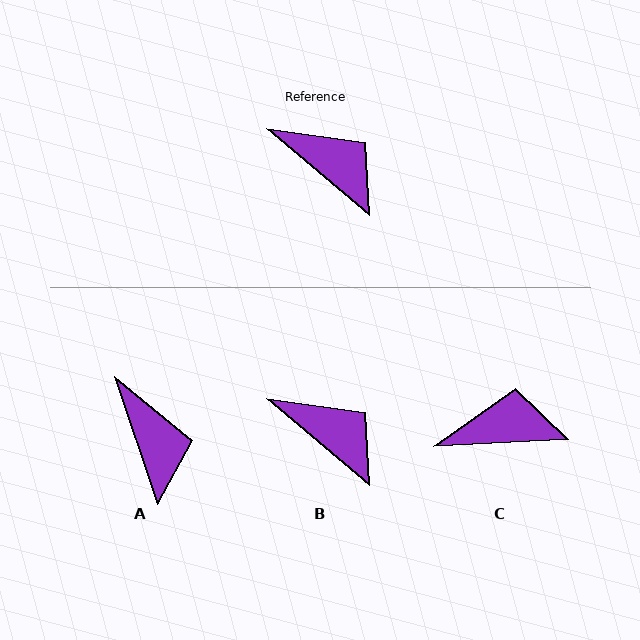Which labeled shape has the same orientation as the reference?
B.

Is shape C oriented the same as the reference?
No, it is off by about 43 degrees.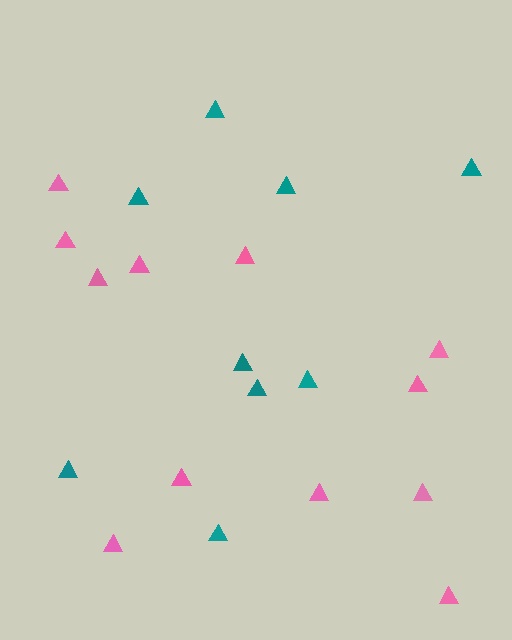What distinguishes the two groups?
There are 2 groups: one group of pink triangles (12) and one group of teal triangles (9).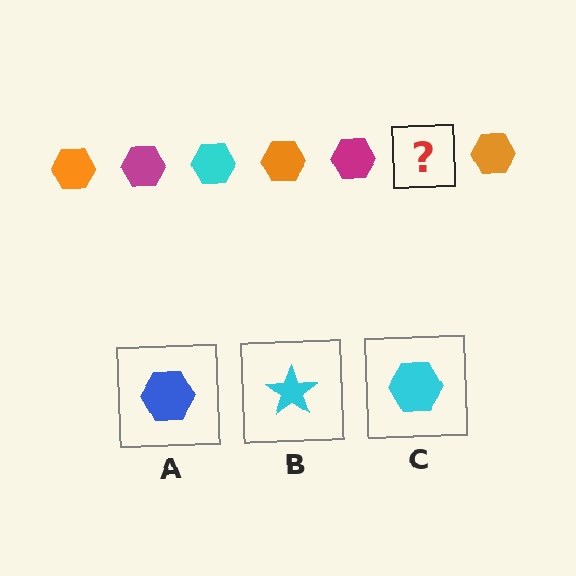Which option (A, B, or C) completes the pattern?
C.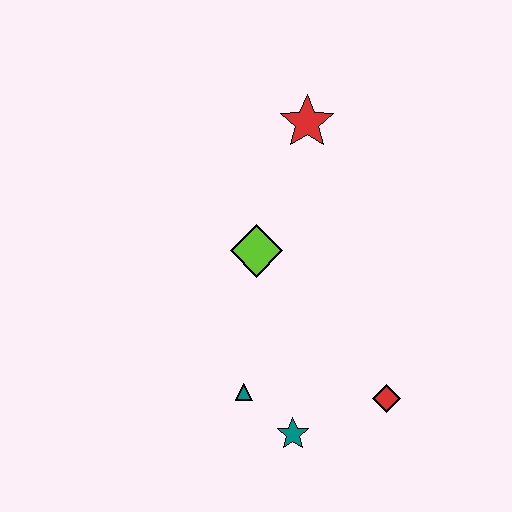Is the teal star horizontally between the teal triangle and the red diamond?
Yes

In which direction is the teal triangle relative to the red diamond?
The teal triangle is to the left of the red diamond.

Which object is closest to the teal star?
The teal triangle is closest to the teal star.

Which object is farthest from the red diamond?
The red star is farthest from the red diamond.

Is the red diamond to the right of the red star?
Yes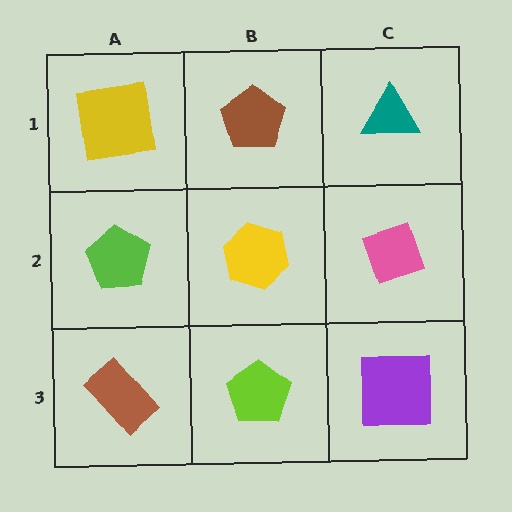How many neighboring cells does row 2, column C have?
3.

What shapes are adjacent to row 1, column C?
A pink diamond (row 2, column C), a brown pentagon (row 1, column B).